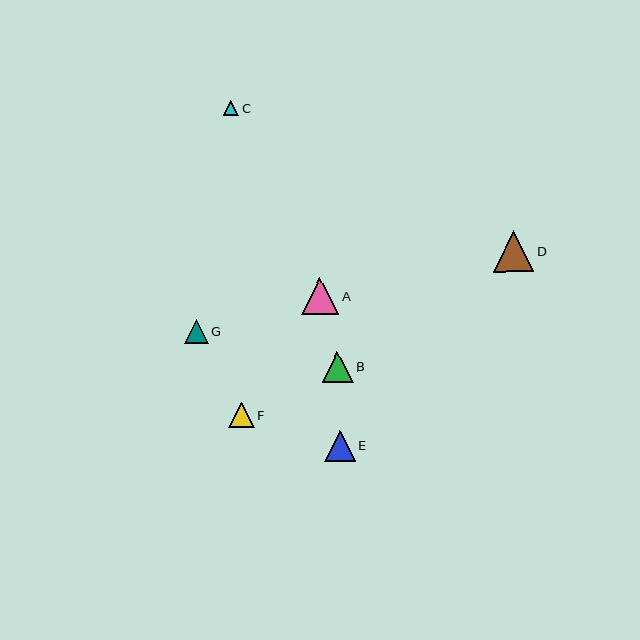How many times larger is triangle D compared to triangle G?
Triangle D is approximately 1.7 times the size of triangle G.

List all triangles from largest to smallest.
From largest to smallest: D, A, E, B, F, G, C.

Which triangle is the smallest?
Triangle C is the smallest with a size of approximately 16 pixels.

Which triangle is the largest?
Triangle D is the largest with a size of approximately 41 pixels.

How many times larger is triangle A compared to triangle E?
Triangle A is approximately 1.2 times the size of triangle E.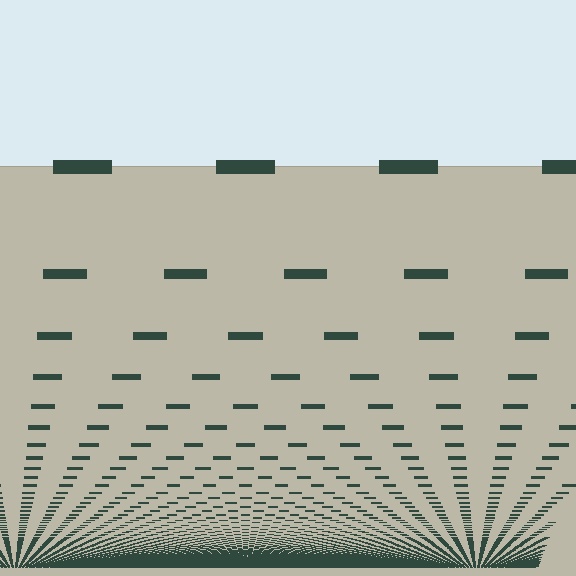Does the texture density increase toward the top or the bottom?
Density increases toward the bottom.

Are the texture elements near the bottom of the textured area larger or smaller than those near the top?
Smaller. The gradient is inverted — elements near the bottom are smaller and denser.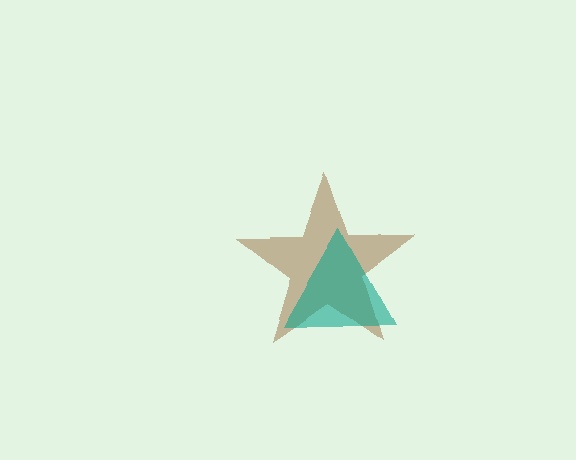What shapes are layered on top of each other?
The layered shapes are: a brown star, a teal triangle.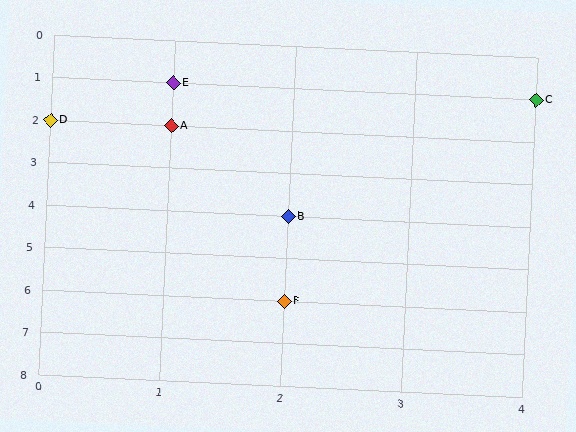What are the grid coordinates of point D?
Point D is at grid coordinates (0, 2).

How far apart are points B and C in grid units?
Points B and C are 2 columns and 3 rows apart (about 3.6 grid units diagonally).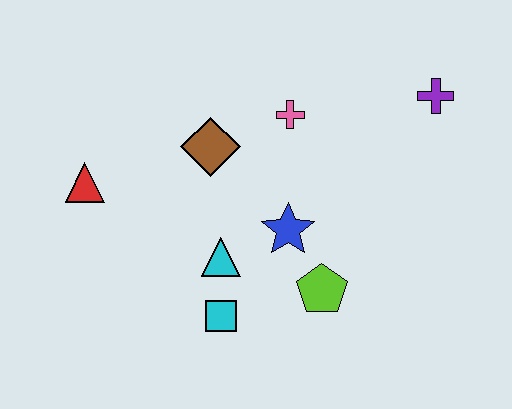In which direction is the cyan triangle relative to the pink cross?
The cyan triangle is below the pink cross.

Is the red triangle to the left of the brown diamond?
Yes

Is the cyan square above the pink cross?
No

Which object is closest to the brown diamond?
The pink cross is closest to the brown diamond.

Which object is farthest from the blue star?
The red triangle is farthest from the blue star.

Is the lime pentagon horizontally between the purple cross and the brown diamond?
Yes